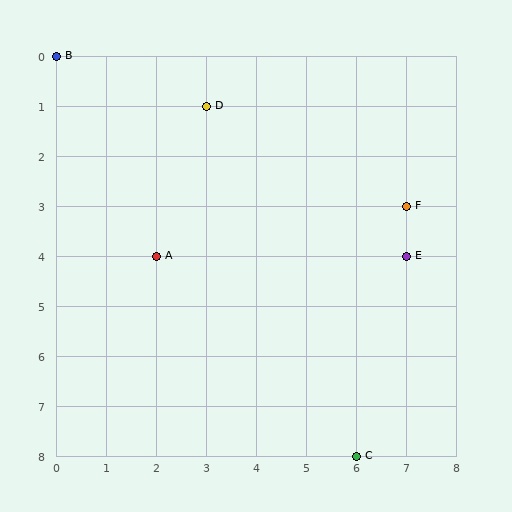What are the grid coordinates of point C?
Point C is at grid coordinates (6, 8).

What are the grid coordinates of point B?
Point B is at grid coordinates (0, 0).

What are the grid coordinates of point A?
Point A is at grid coordinates (2, 4).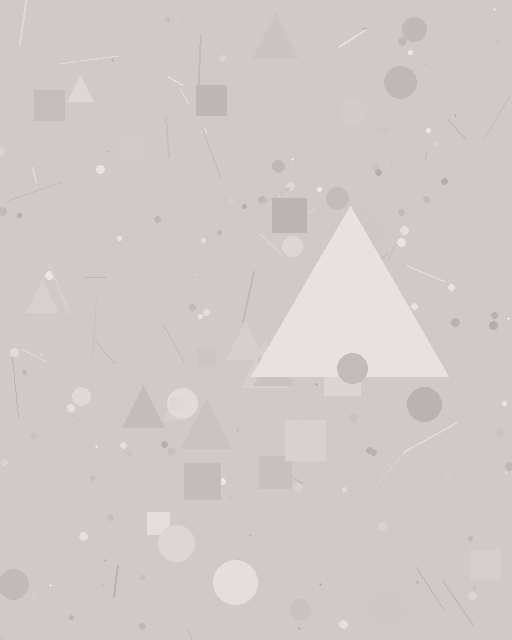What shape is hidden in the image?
A triangle is hidden in the image.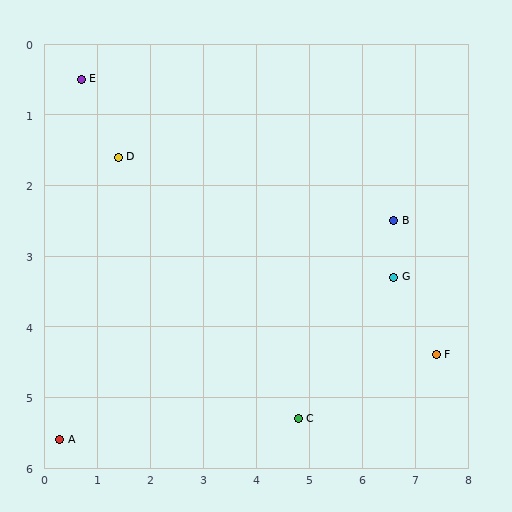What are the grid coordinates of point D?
Point D is at approximately (1.4, 1.6).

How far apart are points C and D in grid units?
Points C and D are about 5.0 grid units apart.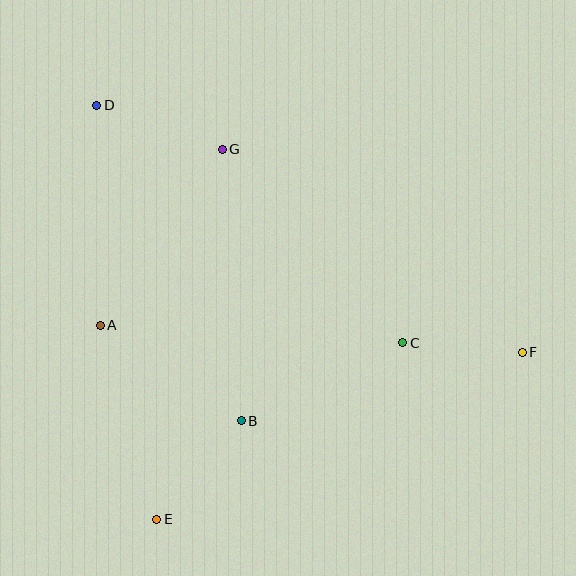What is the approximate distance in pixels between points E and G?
The distance between E and G is approximately 376 pixels.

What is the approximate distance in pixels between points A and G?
The distance between A and G is approximately 214 pixels.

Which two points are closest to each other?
Points C and F are closest to each other.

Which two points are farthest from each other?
Points D and F are farthest from each other.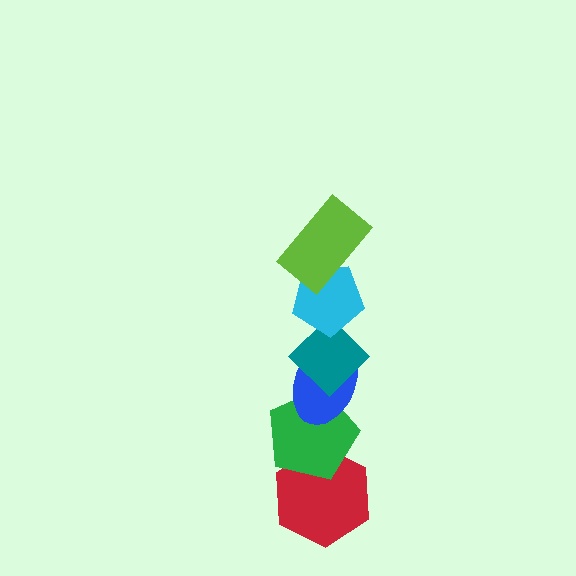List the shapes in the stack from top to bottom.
From top to bottom: the lime rectangle, the cyan pentagon, the teal diamond, the blue ellipse, the green pentagon, the red hexagon.